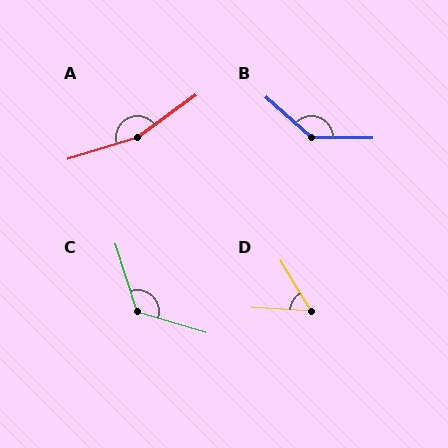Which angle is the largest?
A, at approximately 161 degrees.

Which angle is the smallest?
D, at approximately 56 degrees.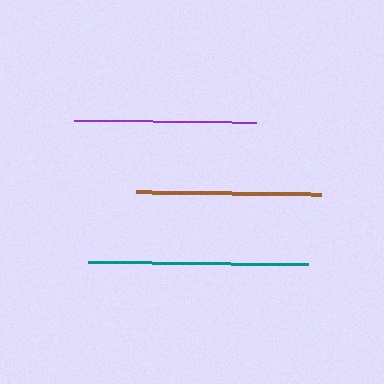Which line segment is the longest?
The teal line is the longest at approximately 220 pixels.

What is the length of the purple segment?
The purple segment is approximately 182 pixels long.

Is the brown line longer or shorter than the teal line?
The teal line is longer than the brown line.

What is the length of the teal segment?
The teal segment is approximately 220 pixels long.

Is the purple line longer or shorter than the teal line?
The teal line is longer than the purple line.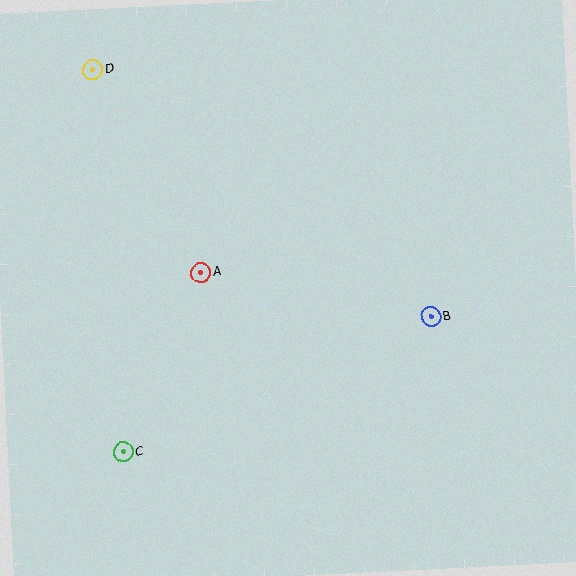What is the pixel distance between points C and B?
The distance between C and B is 336 pixels.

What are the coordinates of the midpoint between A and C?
The midpoint between A and C is at (162, 362).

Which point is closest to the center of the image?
Point A at (201, 272) is closest to the center.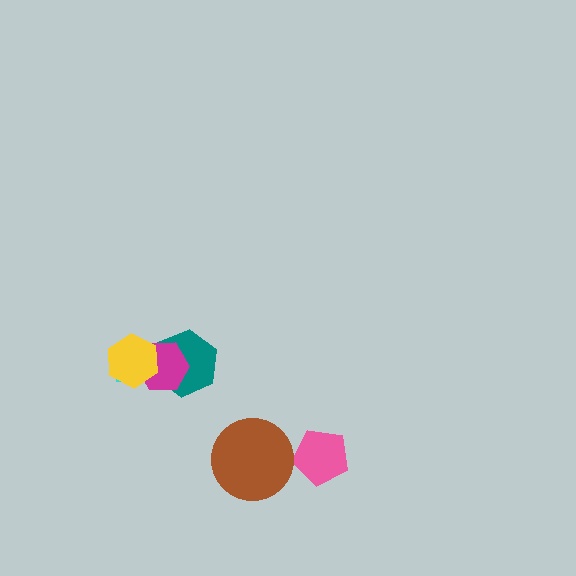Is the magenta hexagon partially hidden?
Yes, it is partially covered by another shape.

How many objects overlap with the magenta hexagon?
3 objects overlap with the magenta hexagon.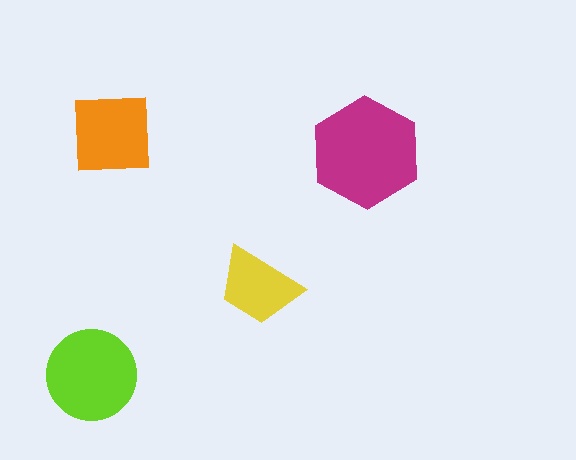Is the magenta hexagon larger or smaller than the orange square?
Larger.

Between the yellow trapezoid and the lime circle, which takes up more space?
The lime circle.